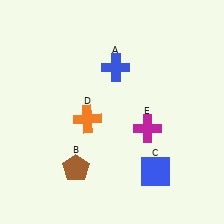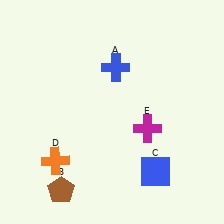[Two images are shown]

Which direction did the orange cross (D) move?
The orange cross (D) moved down.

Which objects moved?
The objects that moved are: the brown pentagon (B), the orange cross (D).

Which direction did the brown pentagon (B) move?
The brown pentagon (B) moved down.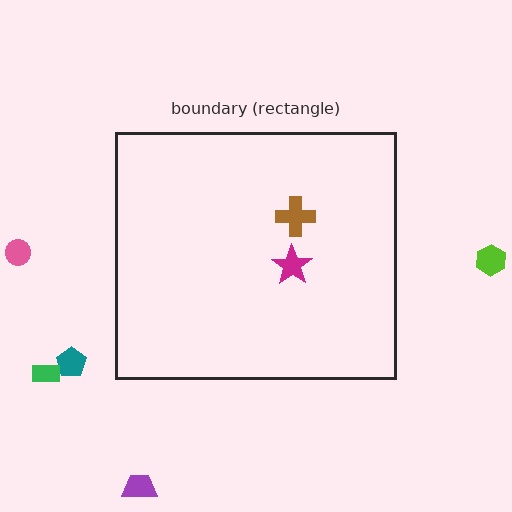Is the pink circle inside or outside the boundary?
Outside.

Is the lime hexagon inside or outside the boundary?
Outside.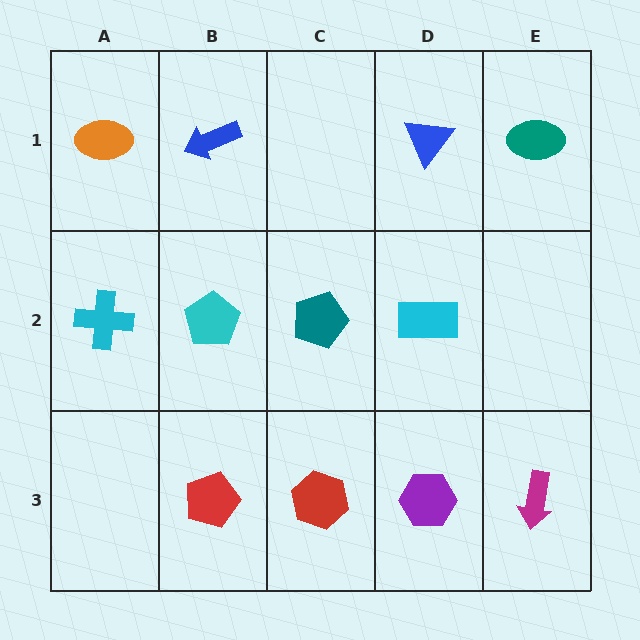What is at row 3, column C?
A red hexagon.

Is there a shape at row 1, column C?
No, that cell is empty.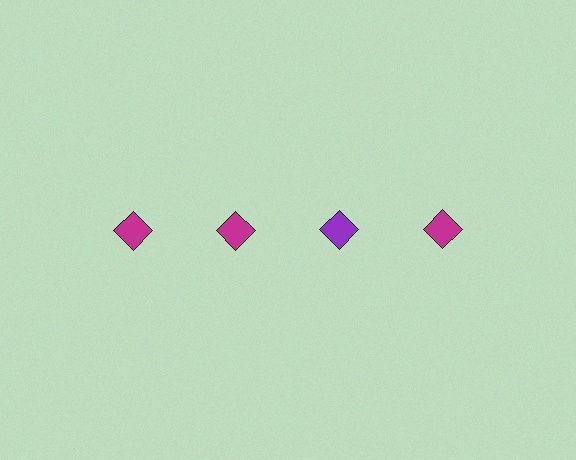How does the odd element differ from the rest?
It has a different color: purple instead of magenta.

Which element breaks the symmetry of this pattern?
The purple diamond in the top row, center column breaks the symmetry. All other shapes are magenta diamonds.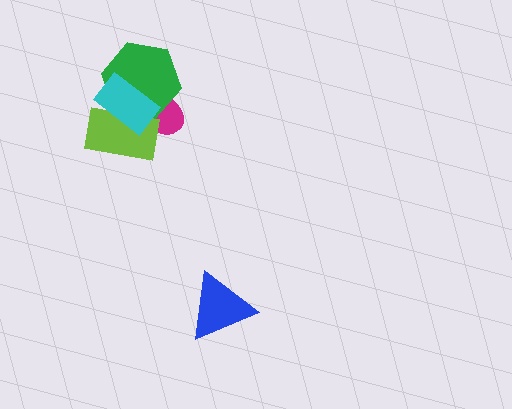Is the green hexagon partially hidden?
Yes, it is partially covered by another shape.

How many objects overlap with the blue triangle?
0 objects overlap with the blue triangle.